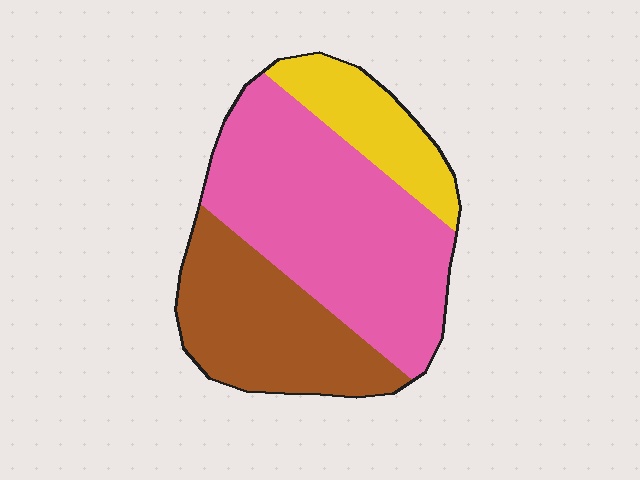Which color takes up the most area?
Pink, at roughly 50%.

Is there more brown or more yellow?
Brown.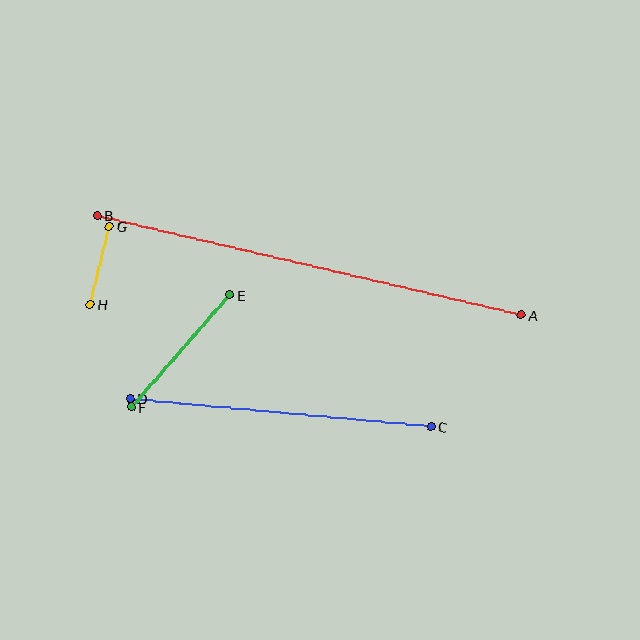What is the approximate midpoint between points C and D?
The midpoint is at approximately (280, 413) pixels.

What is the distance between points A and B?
The distance is approximately 435 pixels.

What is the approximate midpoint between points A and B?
The midpoint is at approximately (309, 265) pixels.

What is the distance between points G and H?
The distance is approximately 81 pixels.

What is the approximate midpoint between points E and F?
The midpoint is at approximately (181, 351) pixels.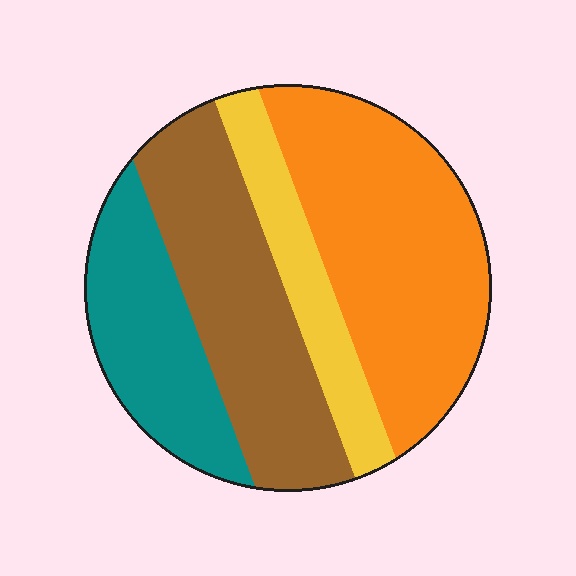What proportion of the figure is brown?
Brown covers 29% of the figure.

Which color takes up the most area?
Orange, at roughly 35%.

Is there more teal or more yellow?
Teal.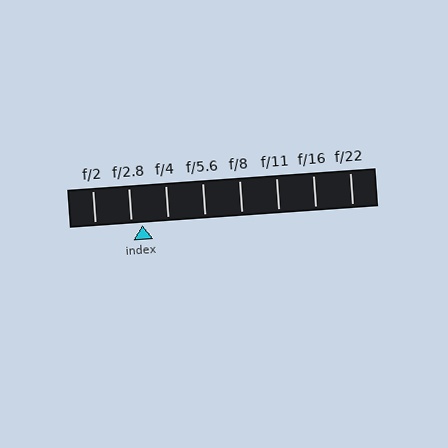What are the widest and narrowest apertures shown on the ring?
The widest aperture shown is f/2 and the narrowest is f/22.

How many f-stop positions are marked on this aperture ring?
There are 8 f-stop positions marked.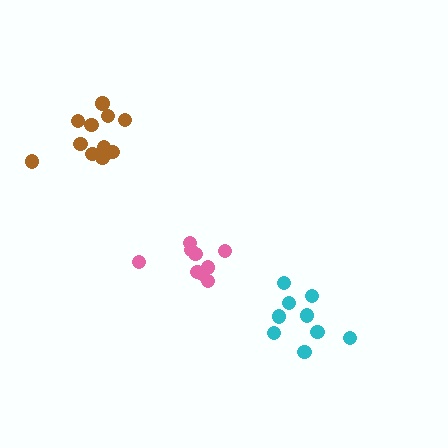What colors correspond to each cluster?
The clusters are colored: pink, brown, cyan.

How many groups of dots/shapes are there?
There are 3 groups.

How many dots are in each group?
Group 1: 9 dots, Group 2: 11 dots, Group 3: 9 dots (29 total).